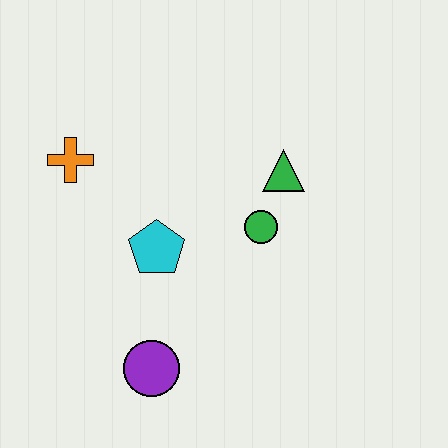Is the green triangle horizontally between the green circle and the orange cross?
No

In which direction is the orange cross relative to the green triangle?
The orange cross is to the left of the green triangle.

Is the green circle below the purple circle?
No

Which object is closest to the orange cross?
The cyan pentagon is closest to the orange cross.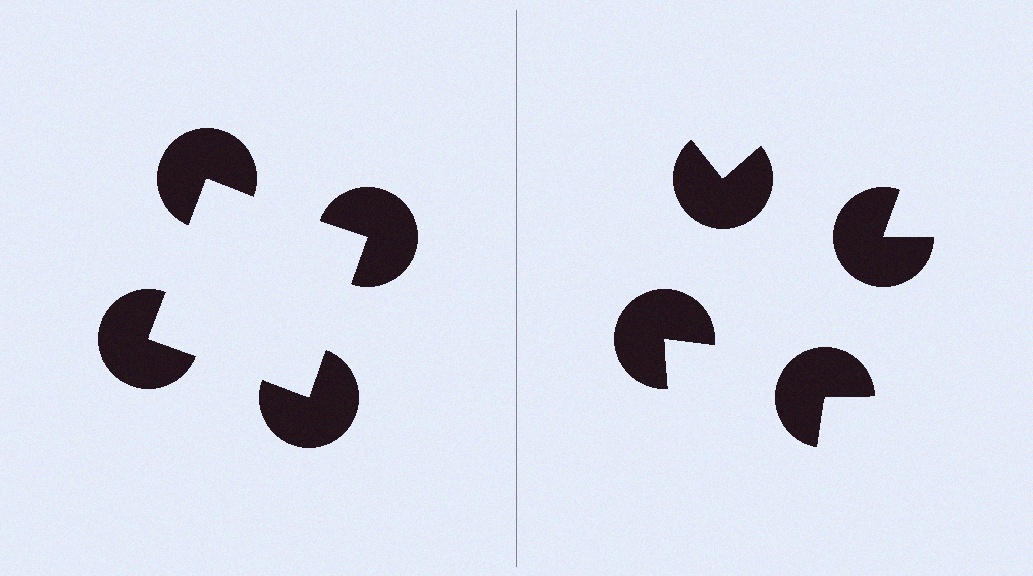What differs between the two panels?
The pac-man discs are positioned identically on both sides; only the wedge orientations differ. On the left they align to a square; on the right they are misaligned.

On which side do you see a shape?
An illusory square appears on the left side. On the right side the wedge cuts are rotated, so no coherent shape forms.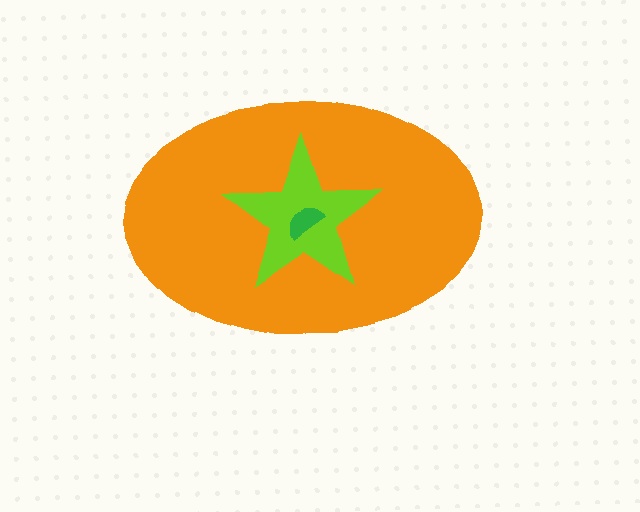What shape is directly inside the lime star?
The green semicircle.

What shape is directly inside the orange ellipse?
The lime star.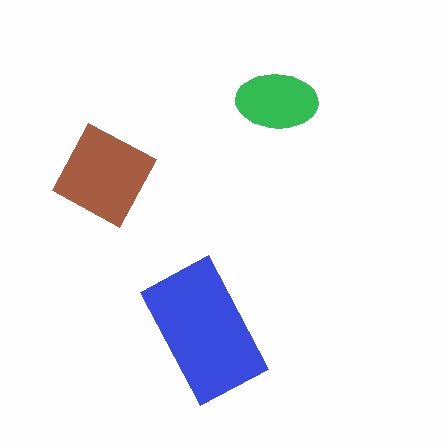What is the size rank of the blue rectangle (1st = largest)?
1st.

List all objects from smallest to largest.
The green ellipse, the brown diamond, the blue rectangle.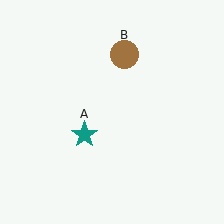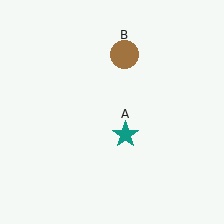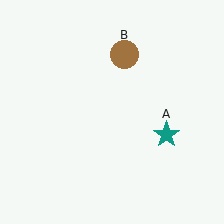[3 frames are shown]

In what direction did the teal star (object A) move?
The teal star (object A) moved right.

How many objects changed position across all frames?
1 object changed position: teal star (object A).